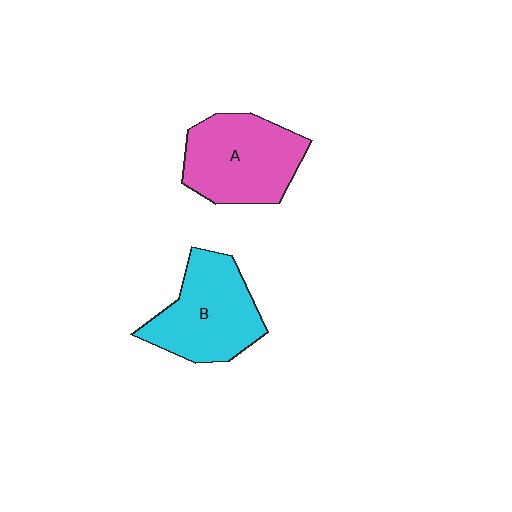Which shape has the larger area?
Shape A (pink).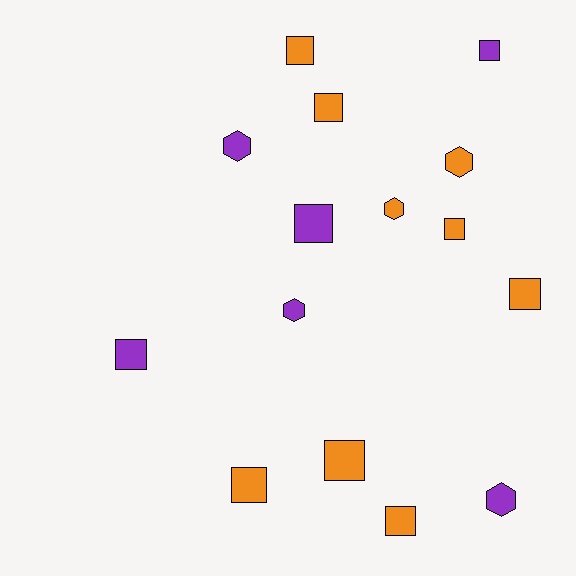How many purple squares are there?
There are 3 purple squares.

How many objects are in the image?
There are 15 objects.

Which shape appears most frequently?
Square, with 10 objects.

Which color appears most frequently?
Orange, with 9 objects.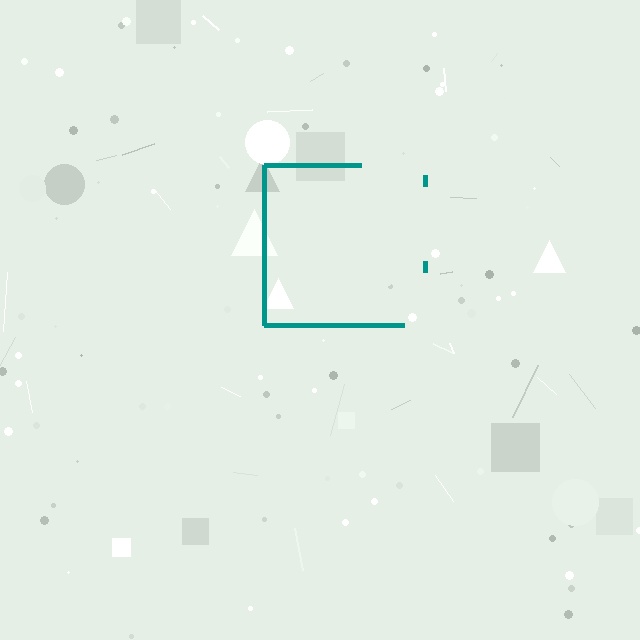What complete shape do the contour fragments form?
The contour fragments form a square.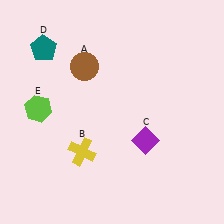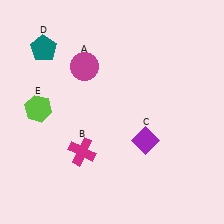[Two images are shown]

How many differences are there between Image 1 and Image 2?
There are 2 differences between the two images.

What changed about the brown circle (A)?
In Image 1, A is brown. In Image 2, it changed to magenta.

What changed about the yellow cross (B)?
In Image 1, B is yellow. In Image 2, it changed to magenta.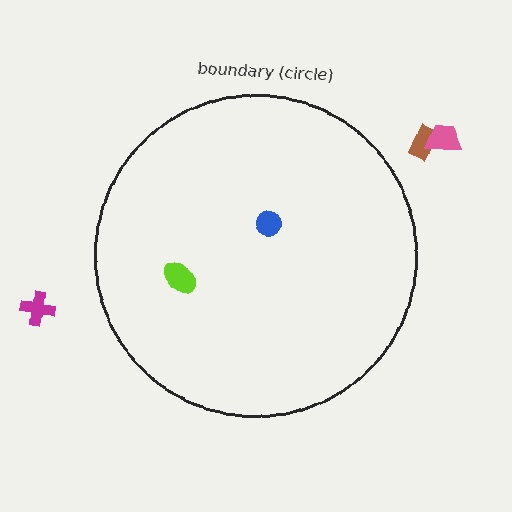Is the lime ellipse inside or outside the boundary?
Inside.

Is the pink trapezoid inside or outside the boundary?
Outside.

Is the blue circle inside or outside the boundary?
Inside.